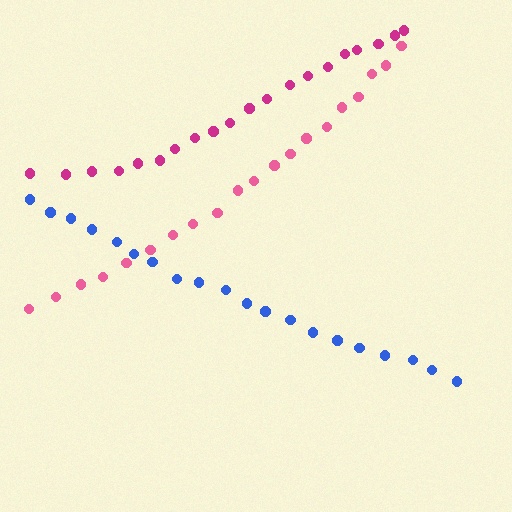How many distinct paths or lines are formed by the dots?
There are 3 distinct paths.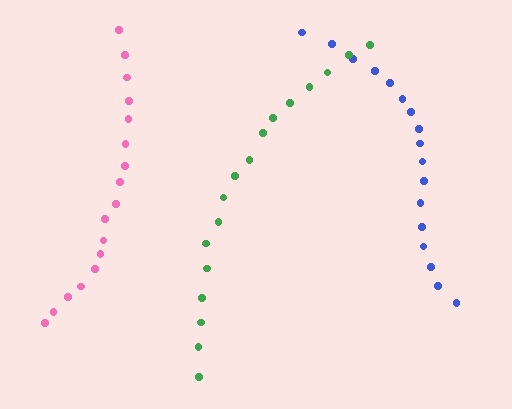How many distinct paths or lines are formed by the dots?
There are 3 distinct paths.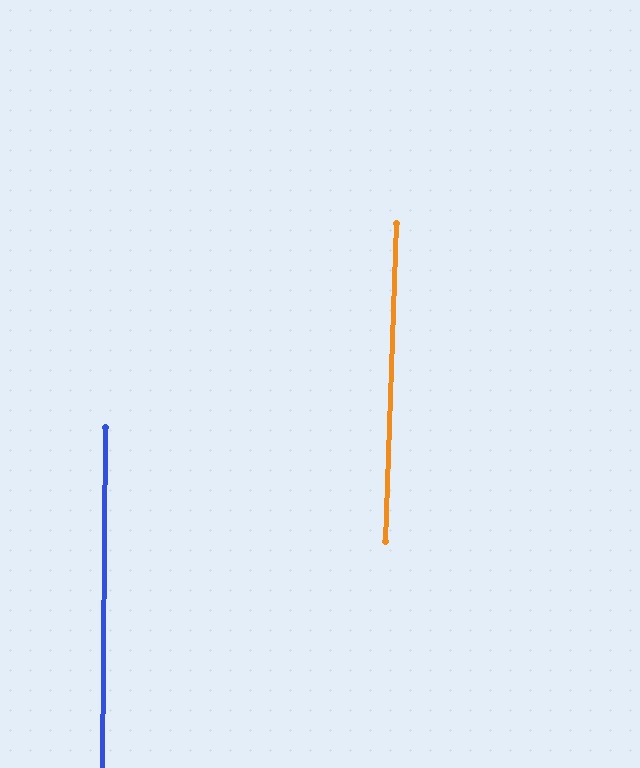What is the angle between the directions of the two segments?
Approximately 2 degrees.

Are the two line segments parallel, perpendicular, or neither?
Parallel — their directions differ by only 1.5°.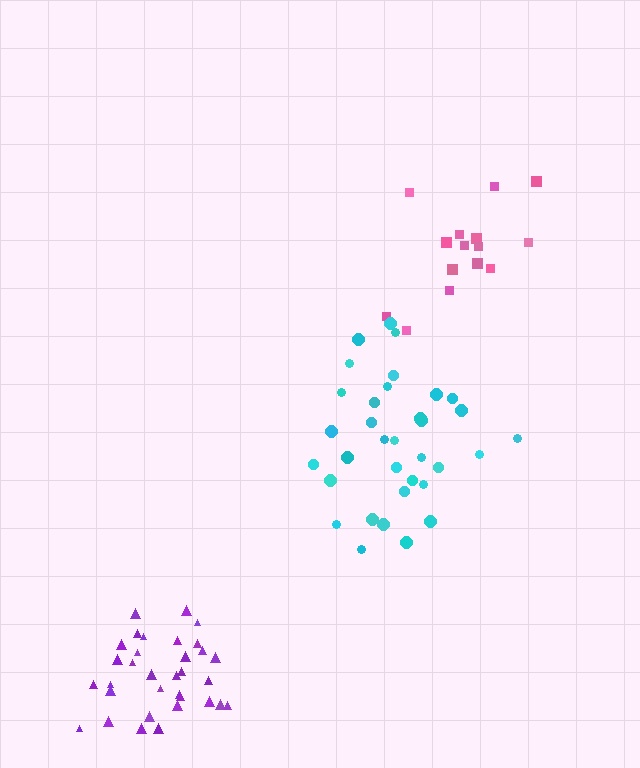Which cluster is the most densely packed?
Purple.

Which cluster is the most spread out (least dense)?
Pink.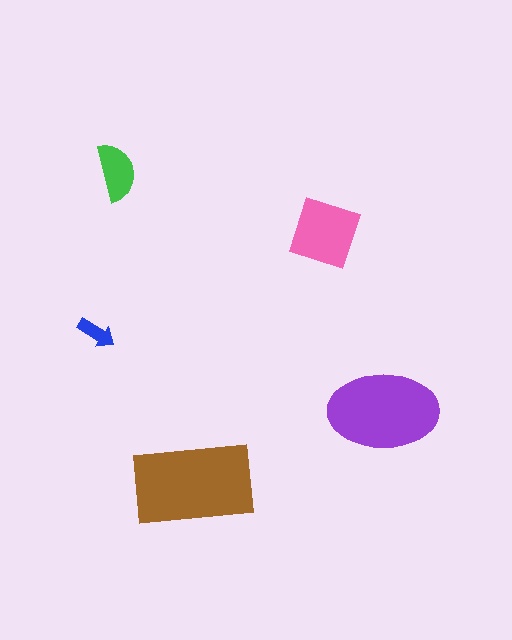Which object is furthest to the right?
The purple ellipse is rightmost.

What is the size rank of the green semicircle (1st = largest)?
4th.